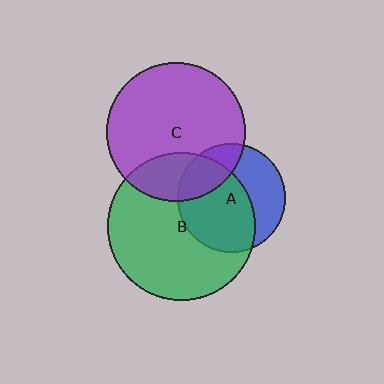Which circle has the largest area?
Circle B (green).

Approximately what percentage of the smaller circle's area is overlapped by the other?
Approximately 60%.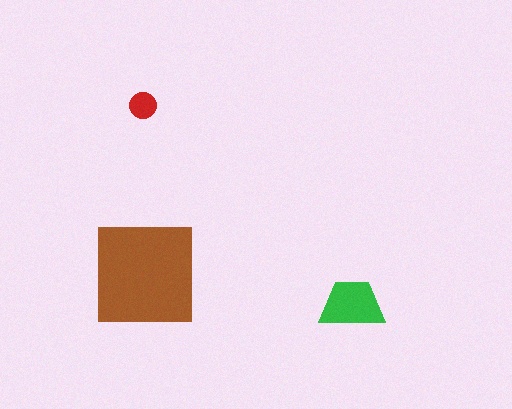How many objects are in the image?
There are 3 objects in the image.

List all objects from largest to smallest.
The brown square, the green trapezoid, the red circle.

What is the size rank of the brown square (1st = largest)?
1st.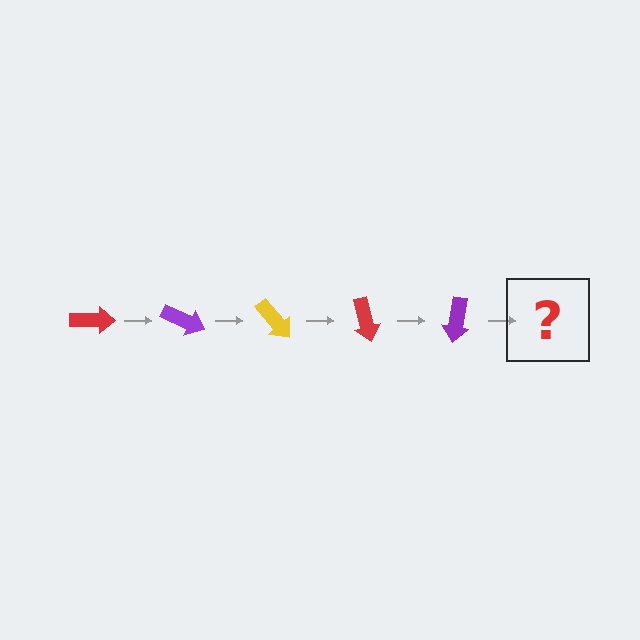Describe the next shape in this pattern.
It should be a yellow arrow, rotated 125 degrees from the start.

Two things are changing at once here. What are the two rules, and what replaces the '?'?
The two rules are that it rotates 25 degrees each step and the color cycles through red, purple, and yellow. The '?' should be a yellow arrow, rotated 125 degrees from the start.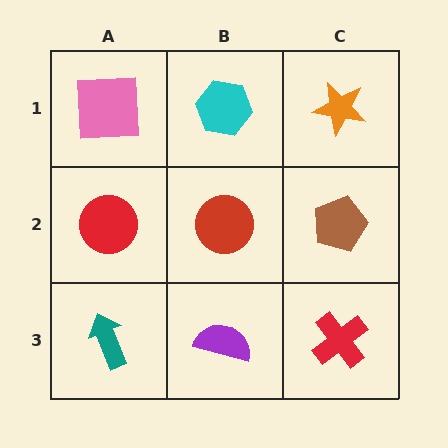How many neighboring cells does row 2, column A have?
3.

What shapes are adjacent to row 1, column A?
A red circle (row 2, column A), a cyan hexagon (row 1, column B).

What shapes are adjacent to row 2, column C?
An orange star (row 1, column C), a red cross (row 3, column C), a red circle (row 2, column B).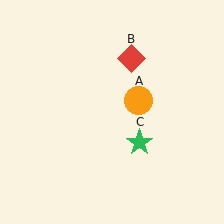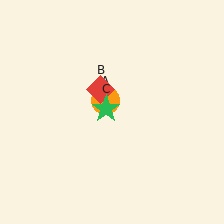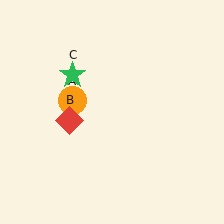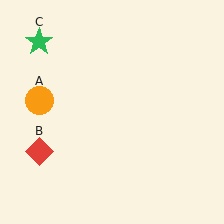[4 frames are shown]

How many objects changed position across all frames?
3 objects changed position: orange circle (object A), red diamond (object B), green star (object C).